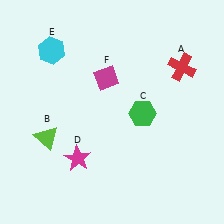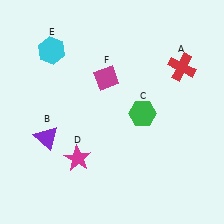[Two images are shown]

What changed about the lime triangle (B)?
In Image 1, B is lime. In Image 2, it changed to purple.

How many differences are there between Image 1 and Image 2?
There is 1 difference between the two images.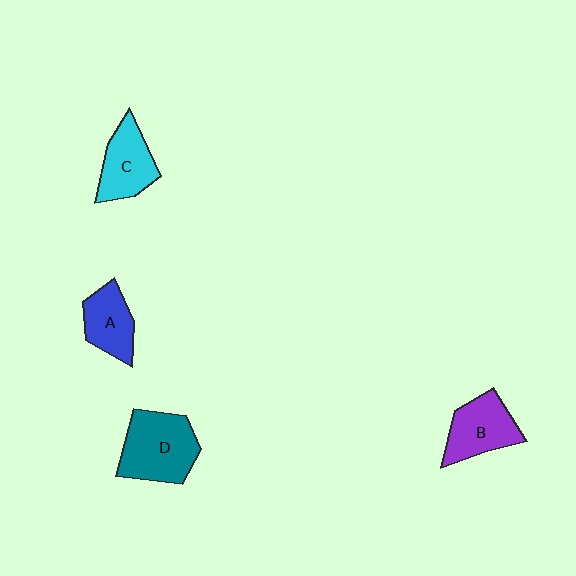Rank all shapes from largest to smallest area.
From largest to smallest: D (teal), B (purple), C (cyan), A (blue).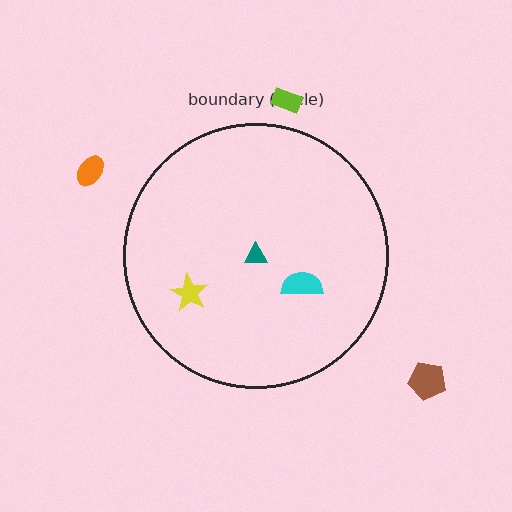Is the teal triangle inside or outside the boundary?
Inside.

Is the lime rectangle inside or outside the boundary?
Outside.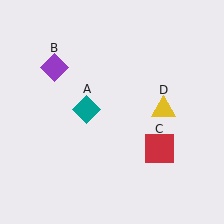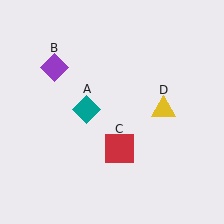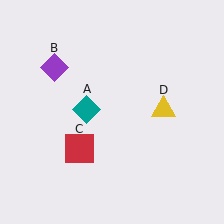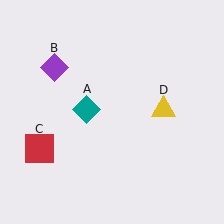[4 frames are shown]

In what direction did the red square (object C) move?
The red square (object C) moved left.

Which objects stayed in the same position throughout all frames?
Teal diamond (object A) and purple diamond (object B) and yellow triangle (object D) remained stationary.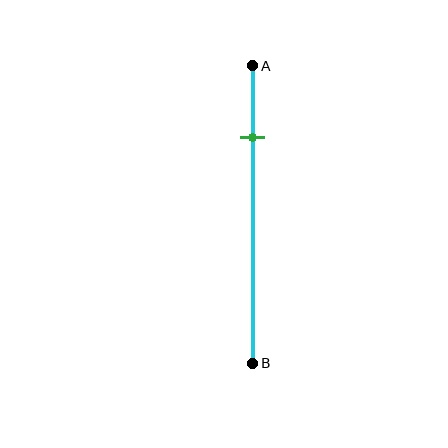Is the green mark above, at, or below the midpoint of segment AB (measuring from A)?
The green mark is above the midpoint of segment AB.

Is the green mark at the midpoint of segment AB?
No, the mark is at about 25% from A, not at the 50% midpoint.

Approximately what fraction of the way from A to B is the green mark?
The green mark is approximately 25% of the way from A to B.